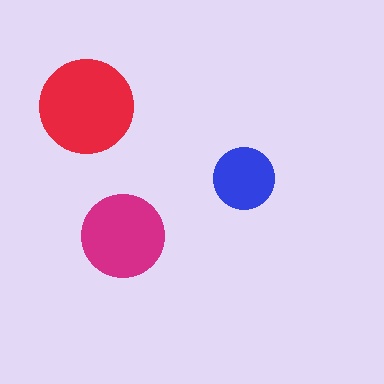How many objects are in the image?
There are 3 objects in the image.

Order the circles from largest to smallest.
the red one, the magenta one, the blue one.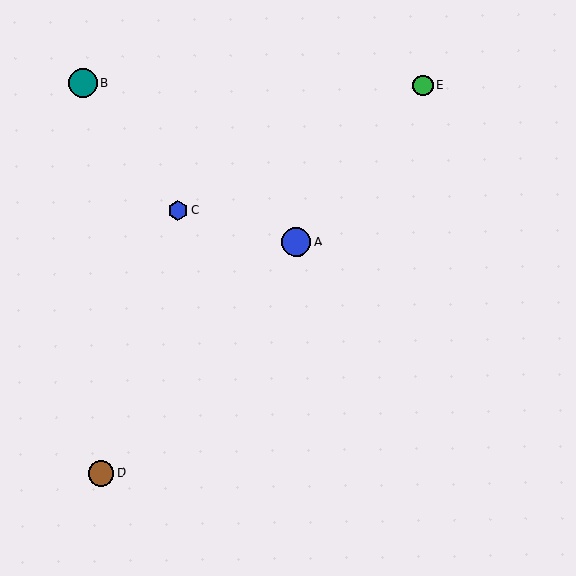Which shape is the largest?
The blue circle (labeled A) is the largest.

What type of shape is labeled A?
Shape A is a blue circle.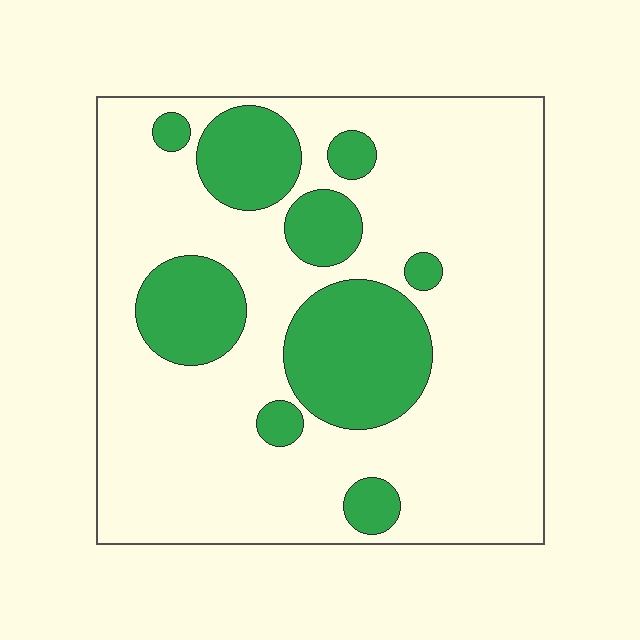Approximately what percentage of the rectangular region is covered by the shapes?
Approximately 25%.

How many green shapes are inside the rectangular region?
9.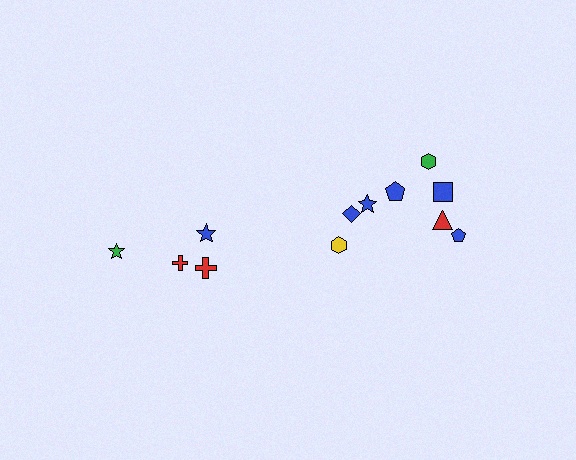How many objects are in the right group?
There are 8 objects.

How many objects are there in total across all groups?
There are 12 objects.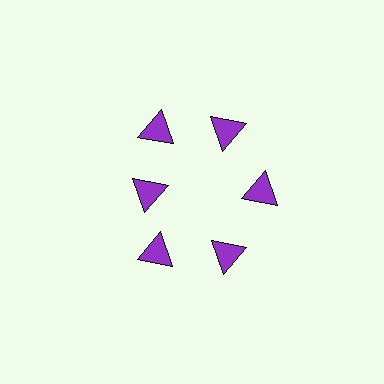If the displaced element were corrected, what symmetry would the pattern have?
It would have 6-fold rotational symmetry — the pattern would map onto itself every 60 degrees.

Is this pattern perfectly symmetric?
No. The 6 purple triangles are arranged in a ring, but one element near the 9 o'clock position is pulled inward toward the center, breaking the 6-fold rotational symmetry.